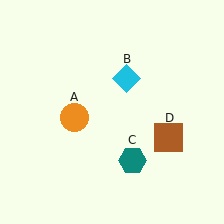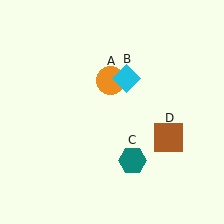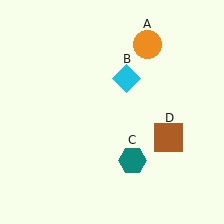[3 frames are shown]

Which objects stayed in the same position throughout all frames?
Cyan diamond (object B) and teal hexagon (object C) and brown square (object D) remained stationary.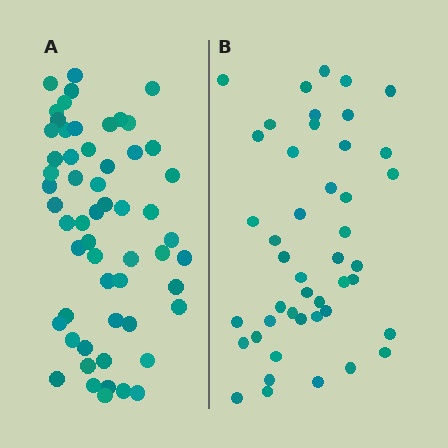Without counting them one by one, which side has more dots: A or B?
Region A (the left region) has more dots.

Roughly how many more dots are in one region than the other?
Region A has roughly 12 or so more dots than region B.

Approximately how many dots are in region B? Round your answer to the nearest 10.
About 40 dots. (The exact count is 45, which rounds to 40.)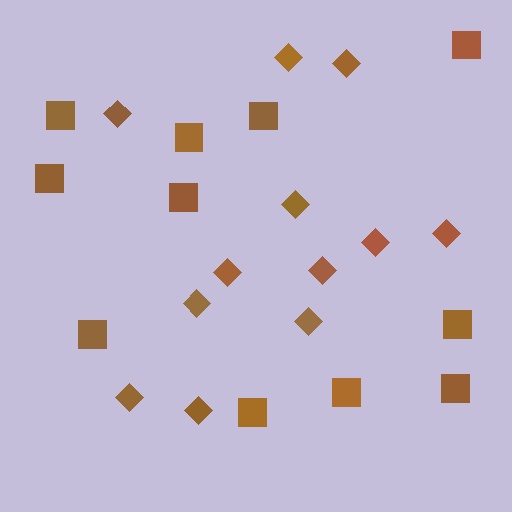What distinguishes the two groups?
There are 2 groups: one group of diamonds (12) and one group of squares (11).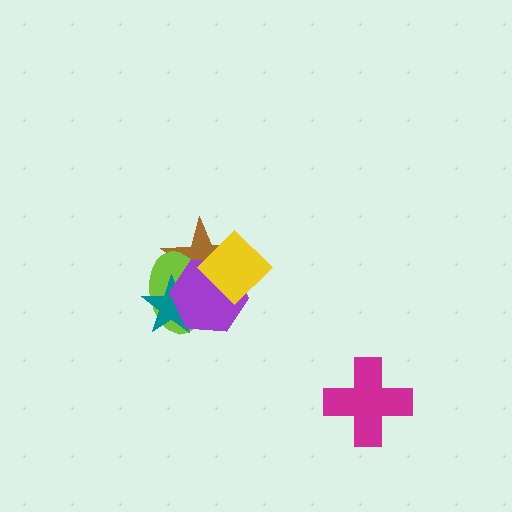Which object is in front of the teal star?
The purple hexagon is in front of the teal star.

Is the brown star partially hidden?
Yes, it is partially covered by another shape.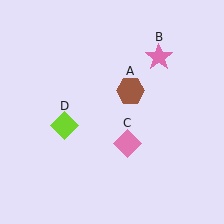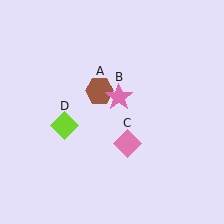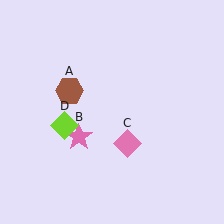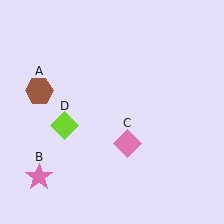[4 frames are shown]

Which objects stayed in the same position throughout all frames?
Pink diamond (object C) and lime diamond (object D) remained stationary.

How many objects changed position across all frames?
2 objects changed position: brown hexagon (object A), pink star (object B).